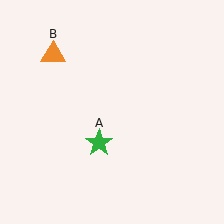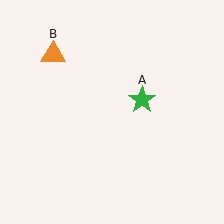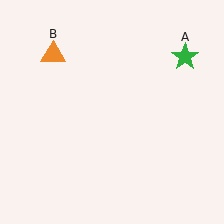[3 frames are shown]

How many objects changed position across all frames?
1 object changed position: green star (object A).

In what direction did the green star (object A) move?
The green star (object A) moved up and to the right.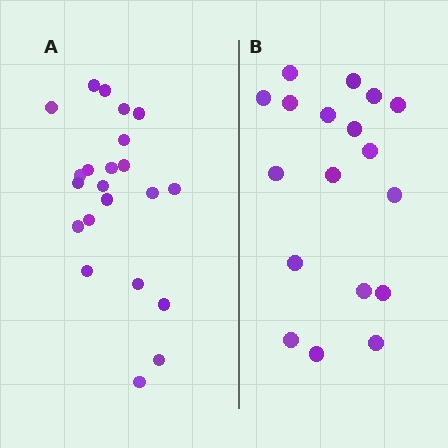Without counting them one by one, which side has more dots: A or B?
Region A (the left region) has more dots.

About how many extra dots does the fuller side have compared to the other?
Region A has about 4 more dots than region B.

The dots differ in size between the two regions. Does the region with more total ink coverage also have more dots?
No. Region B has more total ink coverage because its dots are larger, but region A actually contains more individual dots. Total area can be misleading — the number of items is what matters here.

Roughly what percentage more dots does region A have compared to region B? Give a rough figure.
About 20% more.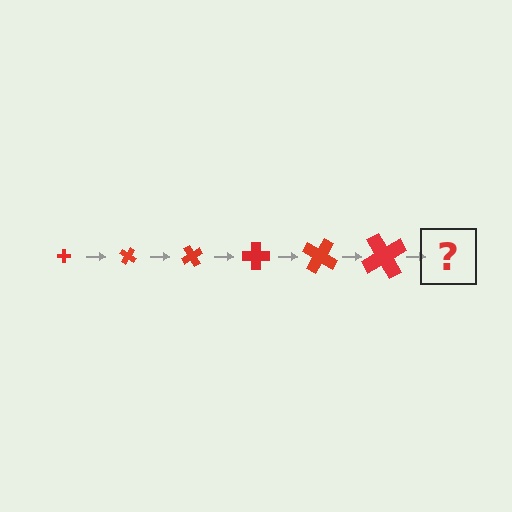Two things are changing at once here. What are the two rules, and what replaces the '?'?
The two rules are that the cross grows larger each step and it rotates 30 degrees each step. The '?' should be a cross, larger than the previous one and rotated 180 degrees from the start.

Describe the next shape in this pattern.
It should be a cross, larger than the previous one and rotated 180 degrees from the start.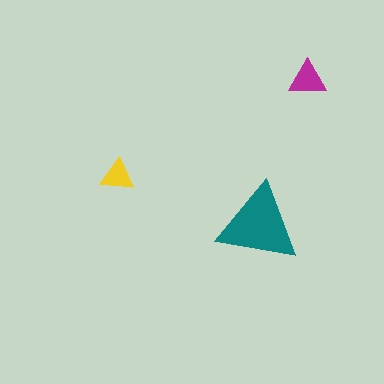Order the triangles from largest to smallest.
the teal one, the magenta one, the yellow one.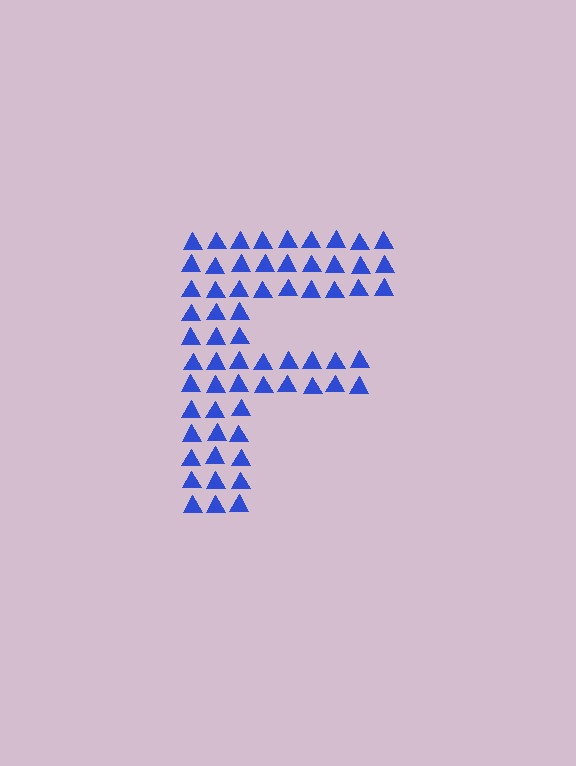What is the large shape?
The large shape is the letter F.